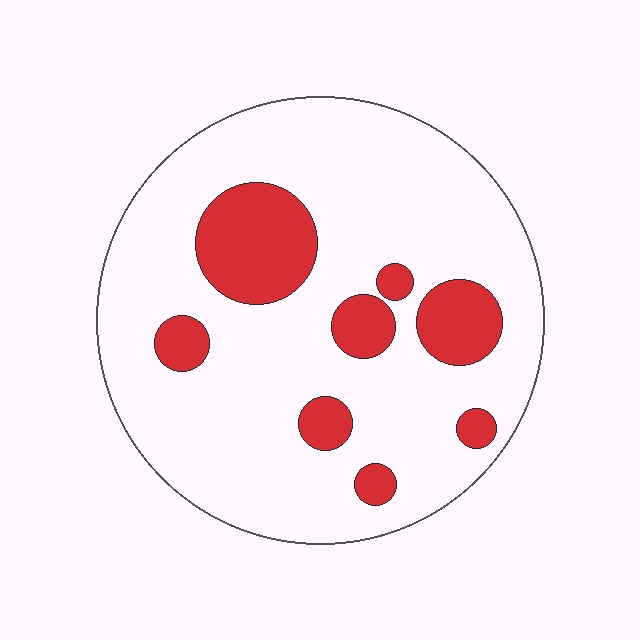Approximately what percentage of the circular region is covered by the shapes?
Approximately 20%.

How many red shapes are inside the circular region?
8.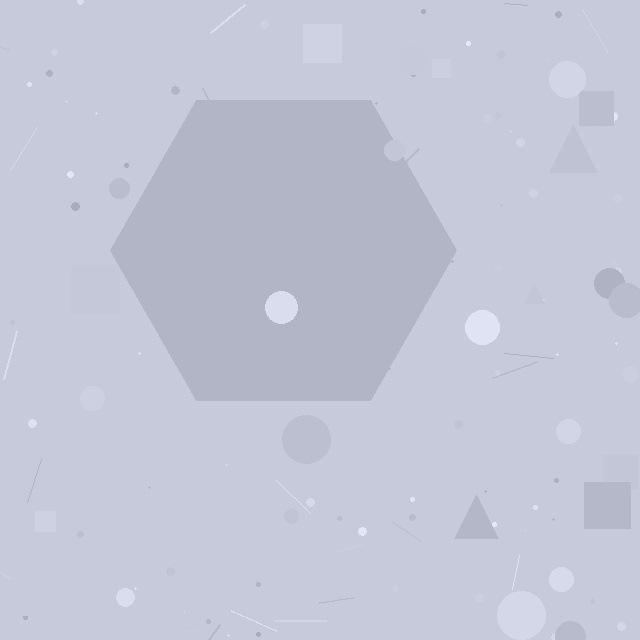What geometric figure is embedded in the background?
A hexagon is embedded in the background.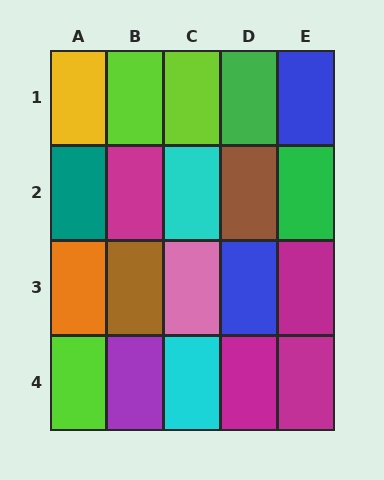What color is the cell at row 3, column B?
Brown.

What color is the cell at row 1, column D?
Green.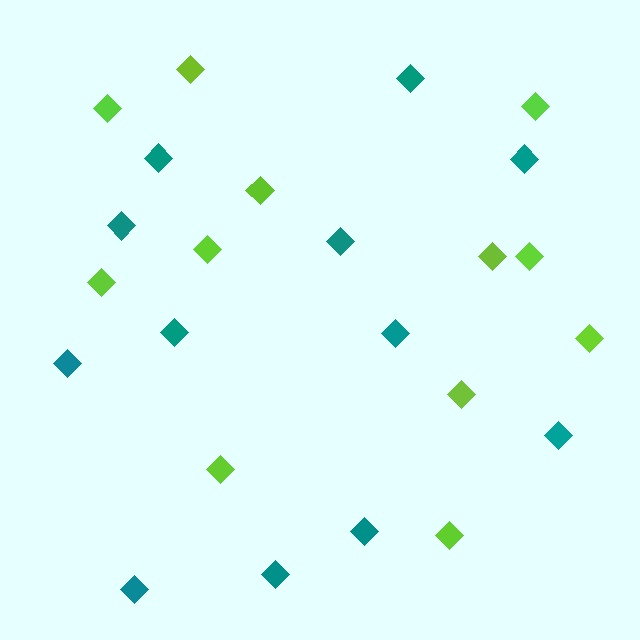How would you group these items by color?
There are 2 groups: one group of teal diamonds (12) and one group of lime diamonds (12).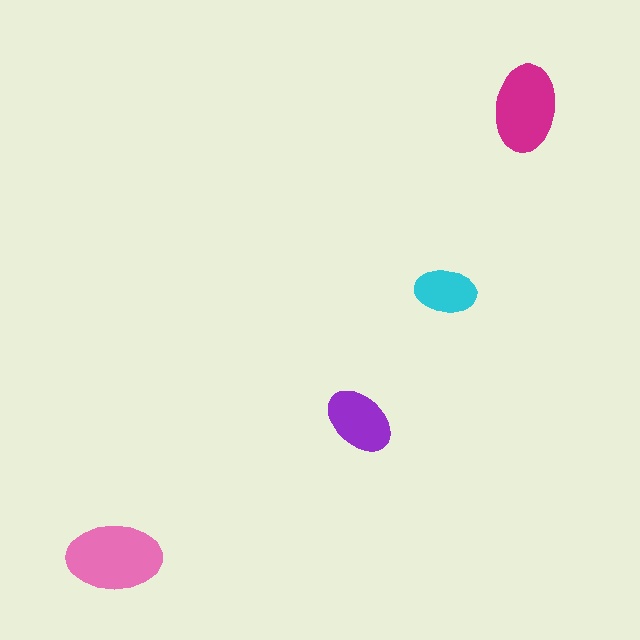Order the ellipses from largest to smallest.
the pink one, the magenta one, the purple one, the cyan one.